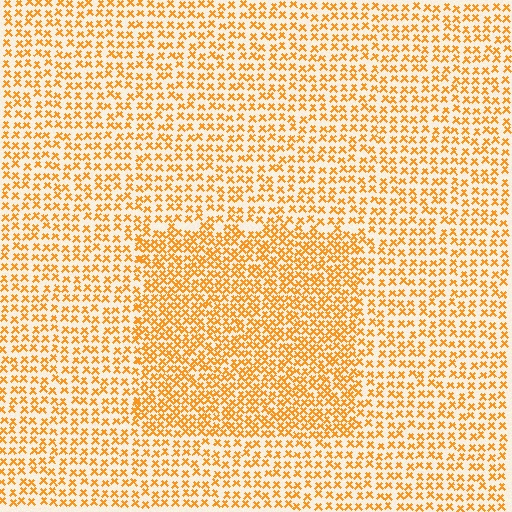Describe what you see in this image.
The image contains small orange elements arranged at two different densities. A rectangle-shaped region is visible where the elements are more densely packed than the surrounding area.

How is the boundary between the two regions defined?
The boundary is defined by a change in element density (approximately 1.6x ratio). All elements are the same color, size, and shape.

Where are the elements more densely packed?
The elements are more densely packed inside the rectangle boundary.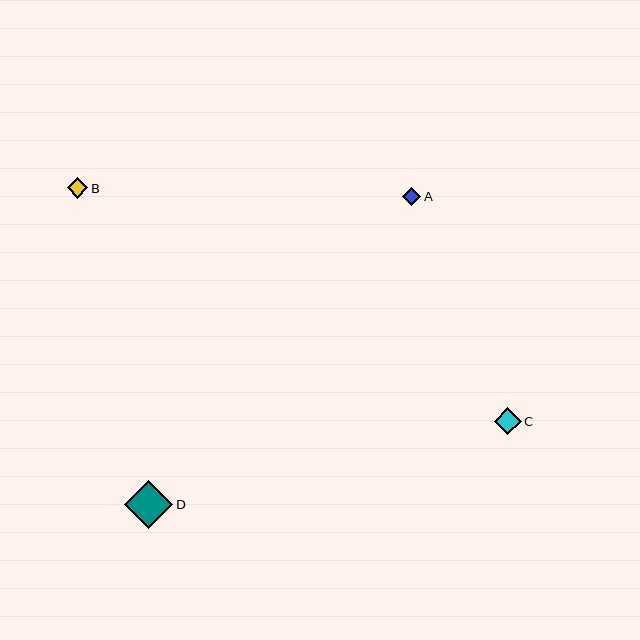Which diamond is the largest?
Diamond D is the largest with a size of approximately 48 pixels.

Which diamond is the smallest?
Diamond A is the smallest with a size of approximately 18 pixels.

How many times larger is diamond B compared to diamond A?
Diamond B is approximately 1.1 times the size of diamond A.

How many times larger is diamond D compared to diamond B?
Diamond D is approximately 2.3 times the size of diamond B.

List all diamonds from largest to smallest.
From largest to smallest: D, C, B, A.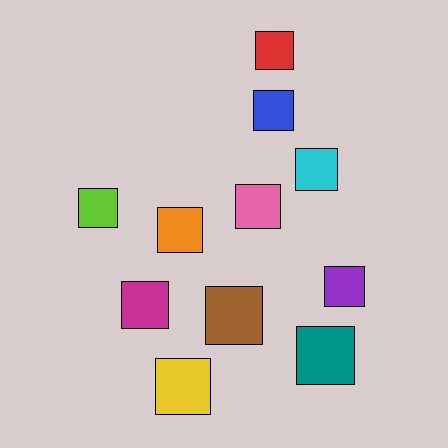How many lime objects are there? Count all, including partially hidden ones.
There is 1 lime object.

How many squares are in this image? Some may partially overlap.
There are 11 squares.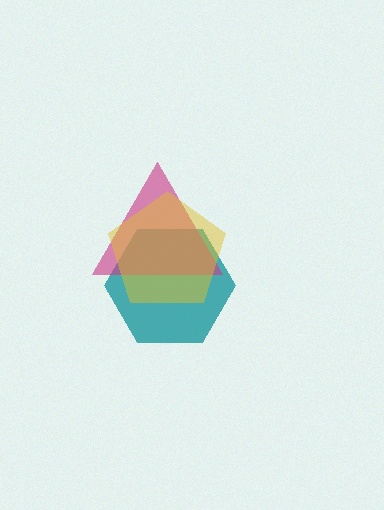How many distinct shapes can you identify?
There are 3 distinct shapes: a teal hexagon, a magenta triangle, a yellow pentagon.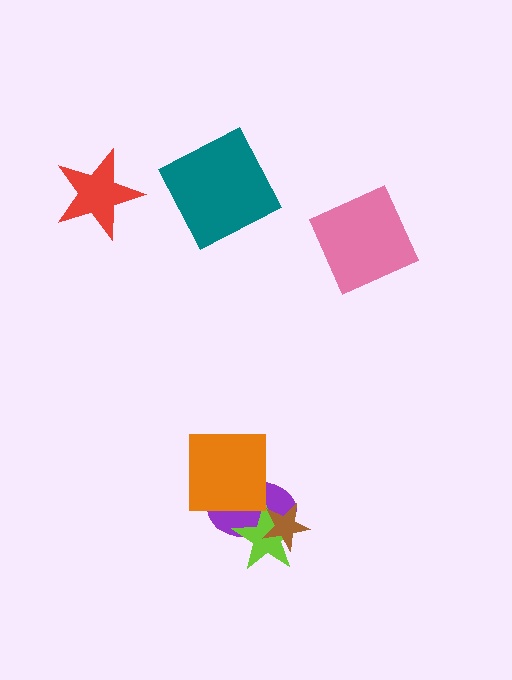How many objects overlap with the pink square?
0 objects overlap with the pink square.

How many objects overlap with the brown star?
2 objects overlap with the brown star.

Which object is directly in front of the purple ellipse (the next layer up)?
The lime star is directly in front of the purple ellipse.